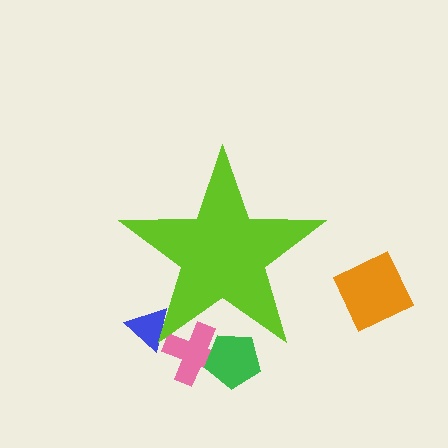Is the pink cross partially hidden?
Yes, the pink cross is partially hidden behind the lime star.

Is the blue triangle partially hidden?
Yes, the blue triangle is partially hidden behind the lime star.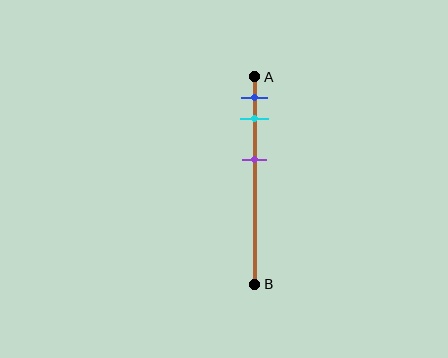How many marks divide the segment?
There are 3 marks dividing the segment.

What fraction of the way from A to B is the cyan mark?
The cyan mark is approximately 20% (0.2) of the way from A to B.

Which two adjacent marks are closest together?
The blue and cyan marks are the closest adjacent pair.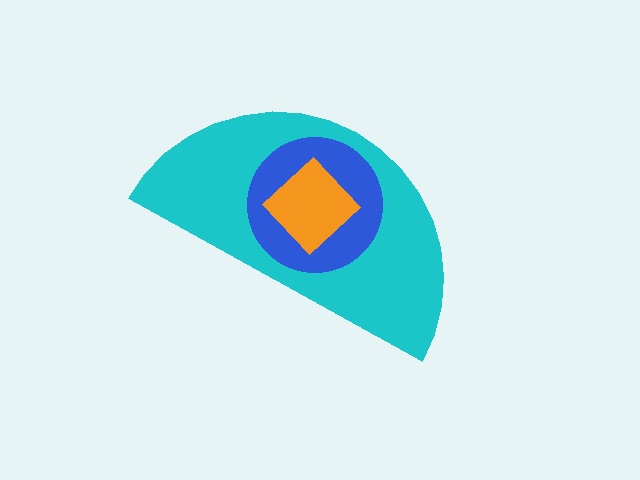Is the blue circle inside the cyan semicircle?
Yes.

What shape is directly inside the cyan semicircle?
The blue circle.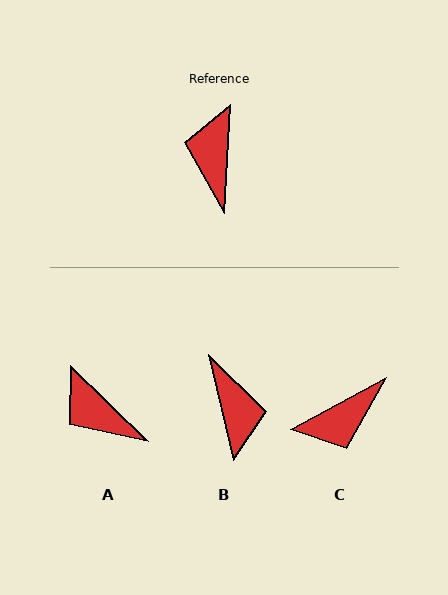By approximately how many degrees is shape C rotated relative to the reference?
Approximately 122 degrees counter-clockwise.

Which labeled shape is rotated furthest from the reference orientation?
B, about 163 degrees away.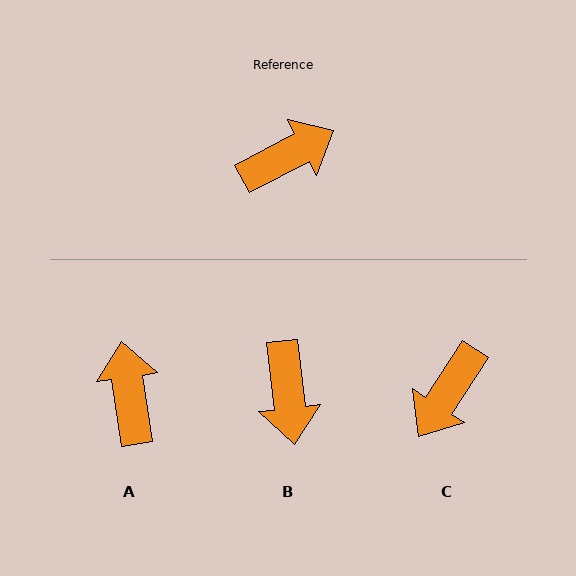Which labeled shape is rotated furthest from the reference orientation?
C, about 151 degrees away.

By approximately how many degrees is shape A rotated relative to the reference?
Approximately 71 degrees counter-clockwise.